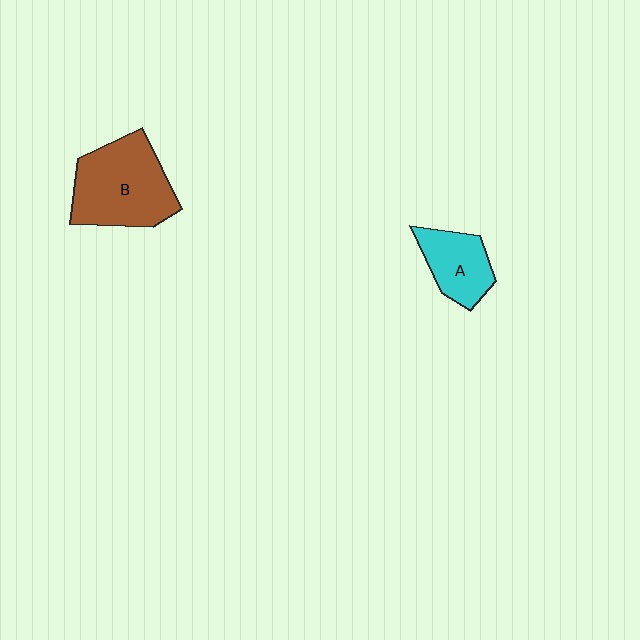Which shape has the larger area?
Shape B (brown).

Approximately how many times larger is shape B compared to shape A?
Approximately 1.8 times.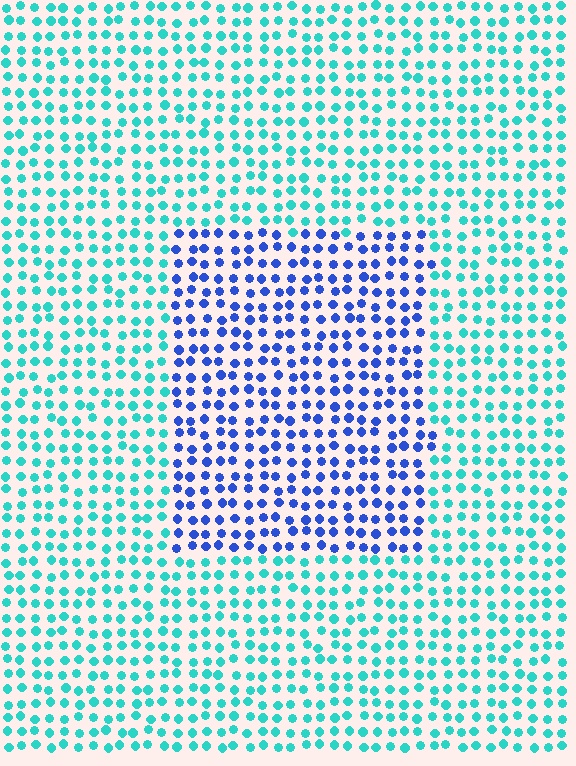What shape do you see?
I see a rectangle.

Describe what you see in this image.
The image is filled with small cyan elements in a uniform arrangement. A rectangle-shaped region is visible where the elements are tinted to a slightly different hue, forming a subtle color boundary.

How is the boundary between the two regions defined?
The boundary is defined purely by a slight shift in hue (about 53 degrees). Spacing, size, and orientation are identical on both sides.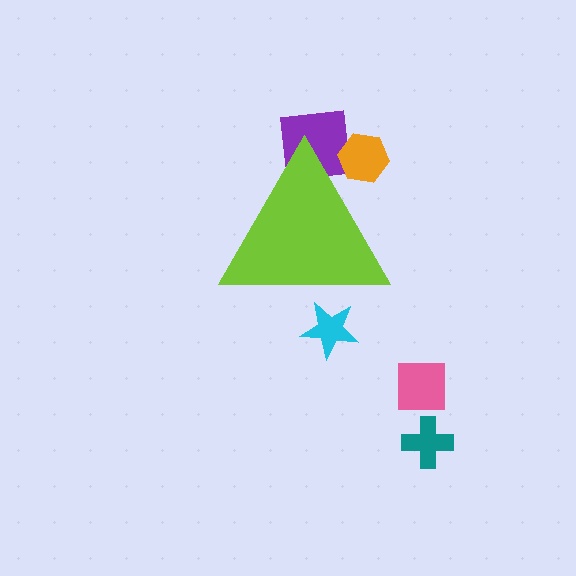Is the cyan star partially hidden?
Yes, the cyan star is partially hidden behind the lime triangle.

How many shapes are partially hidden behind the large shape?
3 shapes are partially hidden.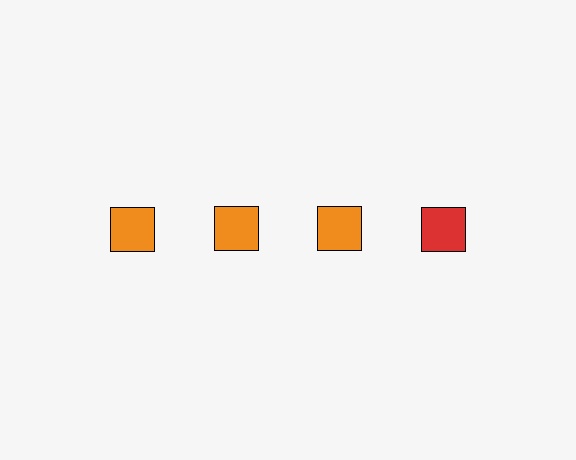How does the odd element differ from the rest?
It has a different color: red instead of orange.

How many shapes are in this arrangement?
There are 4 shapes arranged in a grid pattern.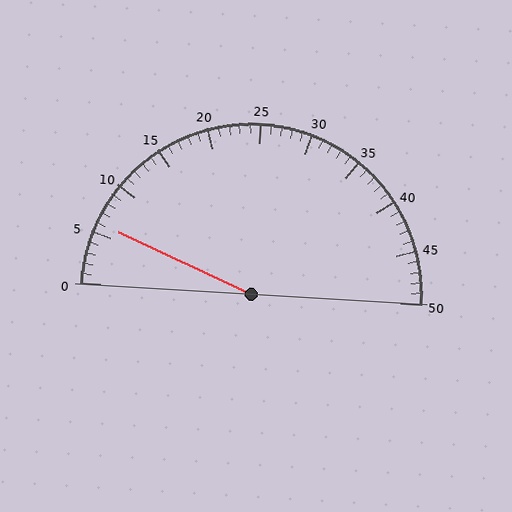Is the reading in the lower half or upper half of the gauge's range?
The reading is in the lower half of the range (0 to 50).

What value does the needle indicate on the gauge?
The needle indicates approximately 6.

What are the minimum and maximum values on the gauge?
The gauge ranges from 0 to 50.